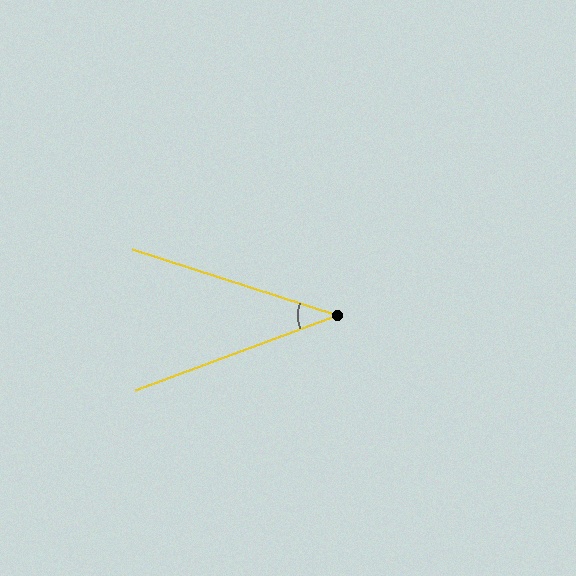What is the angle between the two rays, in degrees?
Approximately 38 degrees.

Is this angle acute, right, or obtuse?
It is acute.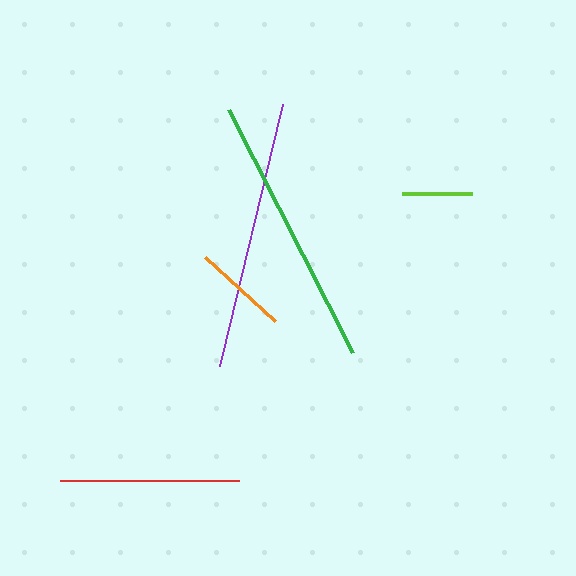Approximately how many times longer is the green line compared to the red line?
The green line is approximately 1.5 times the length of the red line.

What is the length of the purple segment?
The purple segment is approximately 269 pixels long.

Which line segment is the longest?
The green line is the longest at approximately 272 pixels.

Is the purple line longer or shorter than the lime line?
The purple line is longer than the lime line.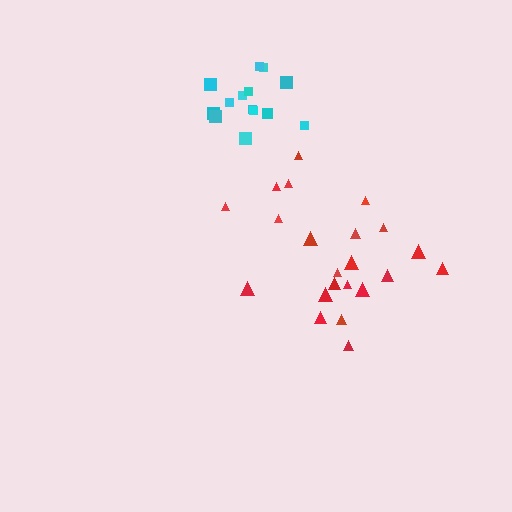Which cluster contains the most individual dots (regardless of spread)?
Red (22).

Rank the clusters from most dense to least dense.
cyan, red.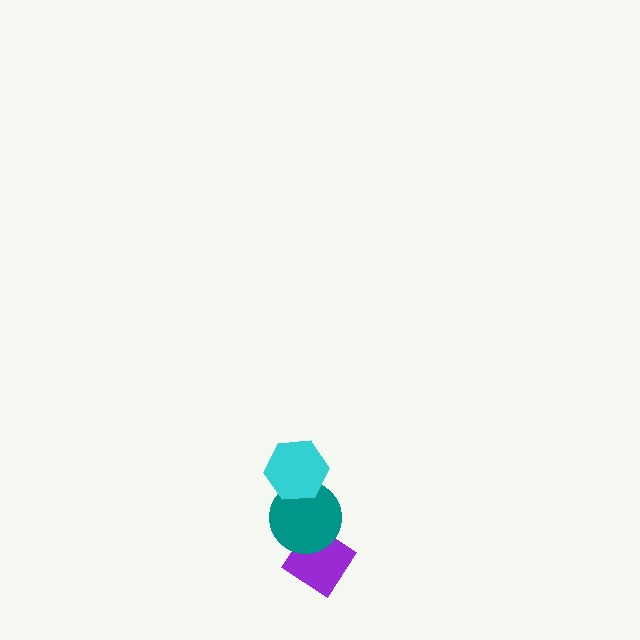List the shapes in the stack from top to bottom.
From top to bottom: the cyan hexagon, the teal circle, the purple diamond.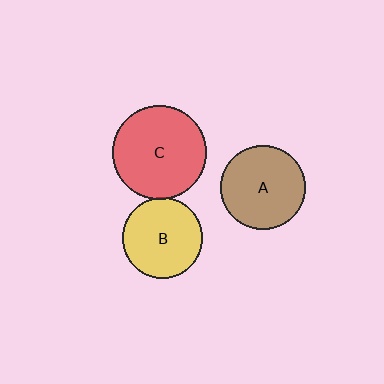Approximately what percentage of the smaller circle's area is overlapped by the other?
Approximately 5%.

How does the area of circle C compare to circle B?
Approximately 1.3 times.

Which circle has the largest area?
Circle C (red).